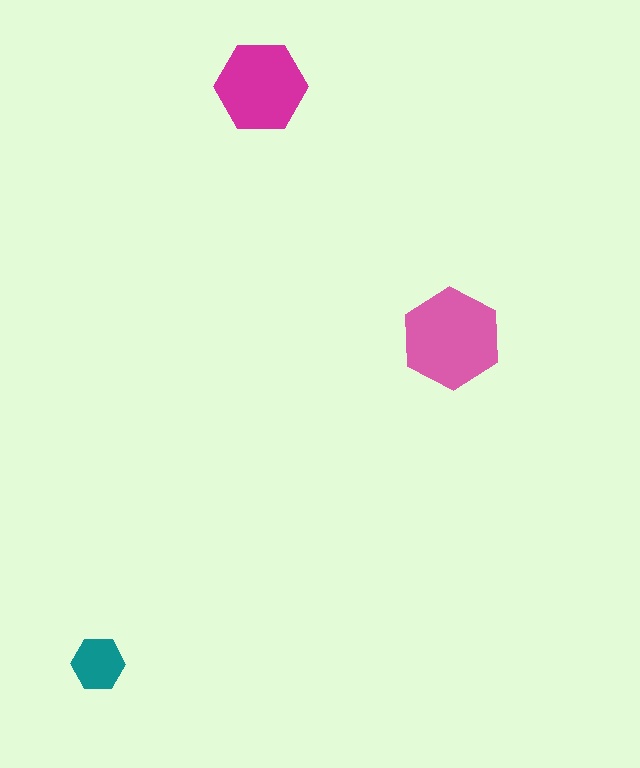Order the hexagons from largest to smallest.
the pink one, the magenta one, the teal one.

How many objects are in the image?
There are 3 objects in the image.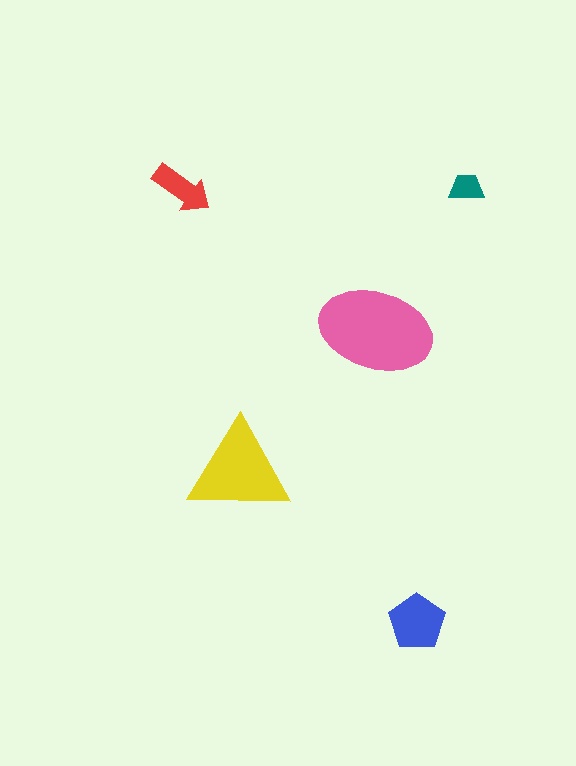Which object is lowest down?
The blue pentagon is bottommost.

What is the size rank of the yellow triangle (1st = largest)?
2nd.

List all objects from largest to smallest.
The pink ellipse, the yellow triangle, the blue pentagon, the red arrow, the teal trapezoid.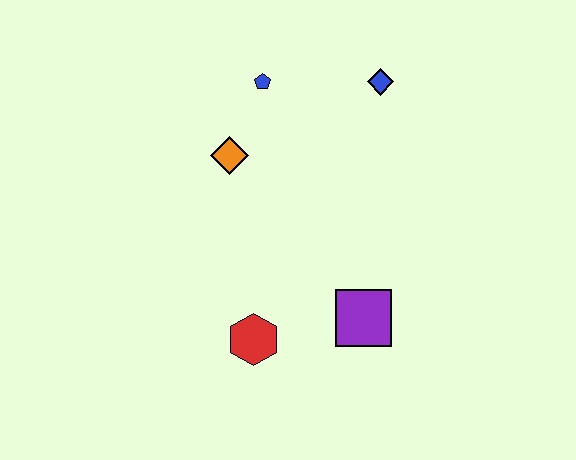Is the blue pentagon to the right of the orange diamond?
Yes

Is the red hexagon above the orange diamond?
No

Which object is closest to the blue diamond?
The blue pentagon is closest to the blue diamond.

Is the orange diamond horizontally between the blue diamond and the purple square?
No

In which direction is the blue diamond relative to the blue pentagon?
The blue diamond is to the right of the blue pentagon.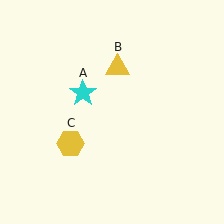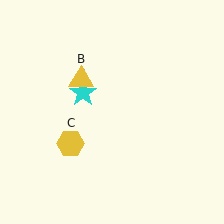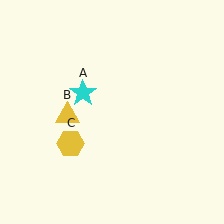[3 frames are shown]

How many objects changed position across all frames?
1 object changed position: yellow triangle (object B).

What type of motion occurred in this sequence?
The yellow triangle (object B) rotated counterclockwise around the center of the scene.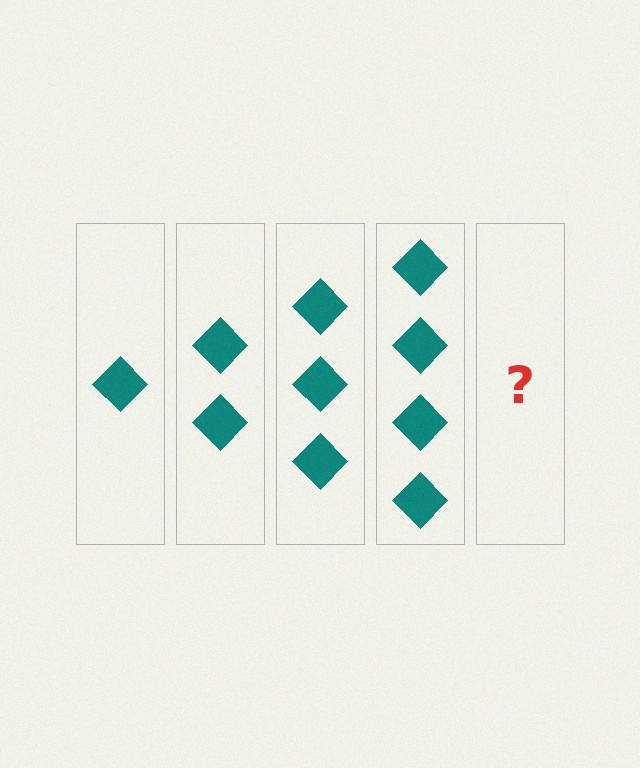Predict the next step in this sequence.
The next step is 5 diamonds.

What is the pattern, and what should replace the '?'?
The pattern is that each step adds one more diamond. The '?' should be 5 diamonds.